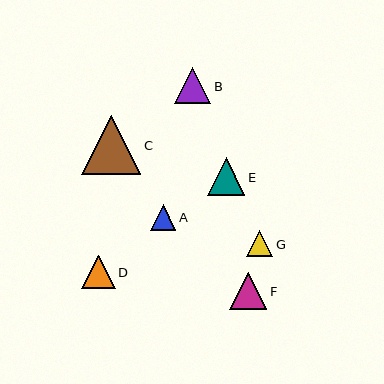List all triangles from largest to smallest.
From largest to smallest: C, E, F, B, D, G, A.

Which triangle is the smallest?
Triangle A is the smallest with a size of approximately 26 pixels.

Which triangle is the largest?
Triangle C is the largest with a size of approximately 59 pixels.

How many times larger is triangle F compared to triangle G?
Triangle F is approximately 1.4 times the size of triangle G.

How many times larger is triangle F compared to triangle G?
Triangle F is approximately 1.4 times the size of triangle G.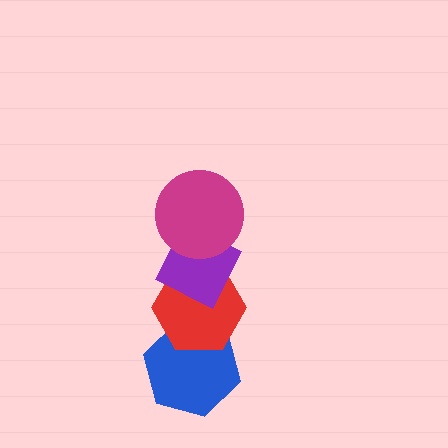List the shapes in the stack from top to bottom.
From top to bottom: the magenta circle, the purple diamond, the red hexagon, the blue hexagon.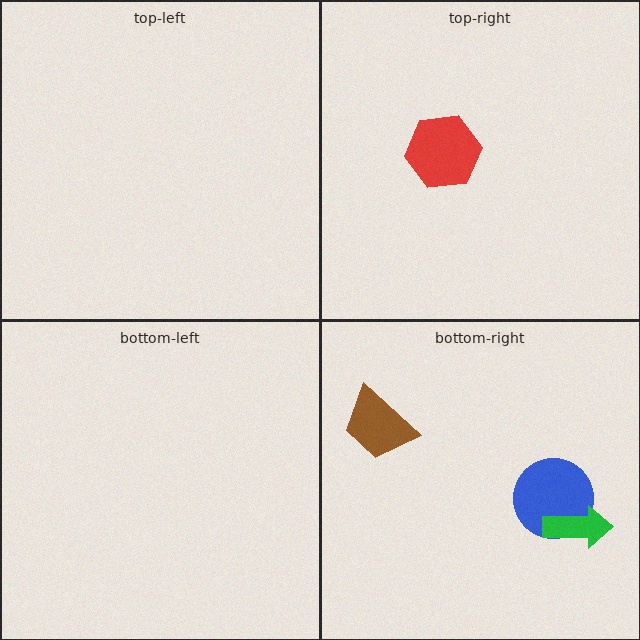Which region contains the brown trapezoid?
The bottom-right region.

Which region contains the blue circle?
The bottom-right region.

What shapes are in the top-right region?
The red hexagon.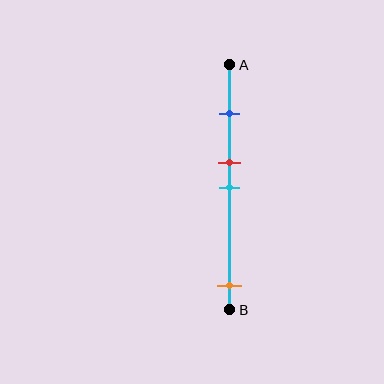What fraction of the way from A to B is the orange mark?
The orange mark is approximately 90% (0.9) of the way from A to B.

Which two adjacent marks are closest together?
The red and cyan marks are the closest adjacent pair.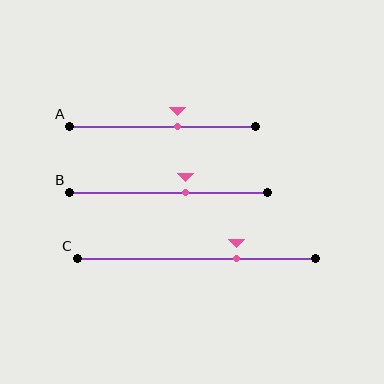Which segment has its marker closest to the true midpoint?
Segment A has its marker closest to the true midpoint.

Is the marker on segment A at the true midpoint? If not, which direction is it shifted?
No, the marker on segment A is shifted to the right by about 8% of the segment length.